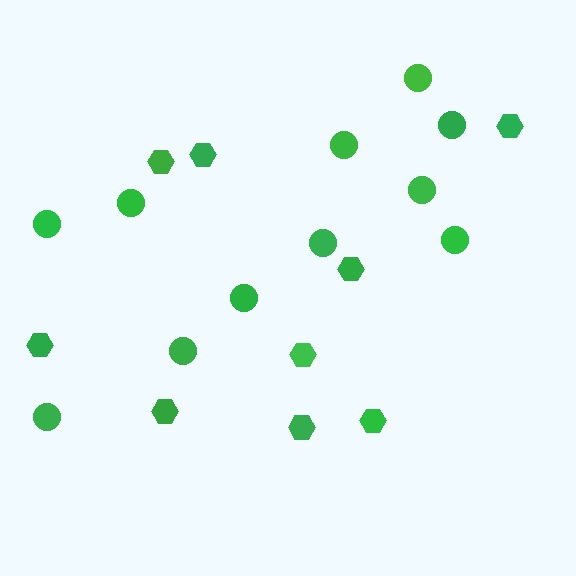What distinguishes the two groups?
There are 2 groups: one group of circles (11) and one group of hexagons (9).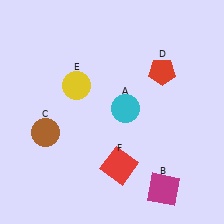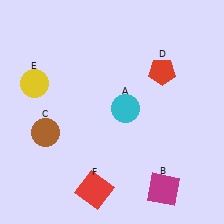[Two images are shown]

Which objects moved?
The objects that moved are: the yellow circle (E), the red square (F).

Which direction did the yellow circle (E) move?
The yellow circle (E) moved left.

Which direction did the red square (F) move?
The red square (F) moved left.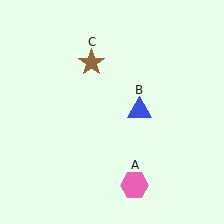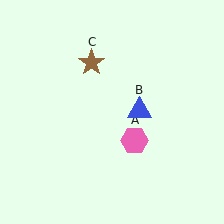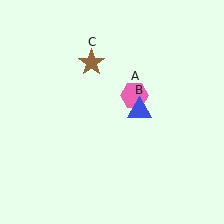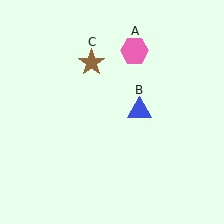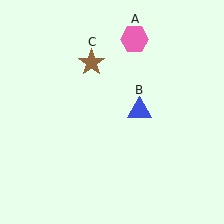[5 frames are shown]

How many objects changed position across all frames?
1 object changed position: pink hexagon (object A).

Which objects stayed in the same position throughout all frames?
Blue triangle (object B) and brown star (object C) remained stationary.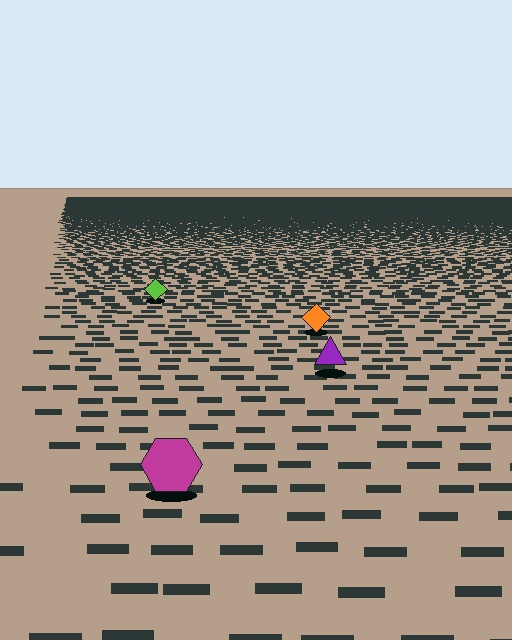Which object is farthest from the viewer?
The lime diamond is farthest from the viewer. It appears smaller and the ground texture around it is denser.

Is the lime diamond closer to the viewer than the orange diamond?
No. The orange diamond is closer — you can tell from the texture gradient: the ground texture is coarser near it.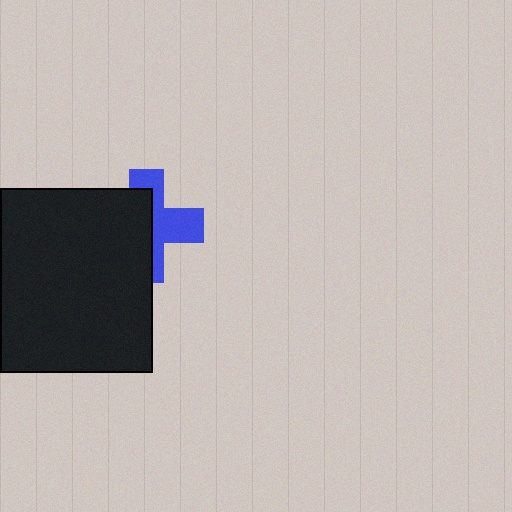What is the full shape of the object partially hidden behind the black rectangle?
The partially hidden object is a blue cross.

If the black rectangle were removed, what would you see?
You would see the complete blue cross.